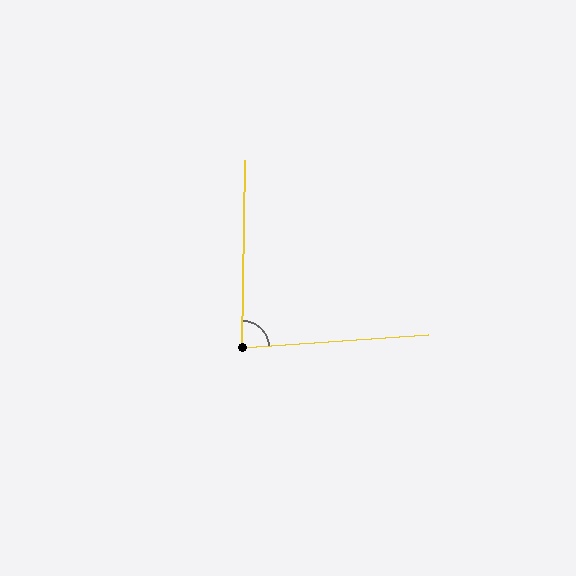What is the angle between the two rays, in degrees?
Approximately 85 degrees.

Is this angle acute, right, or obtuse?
It is approximately a right angle.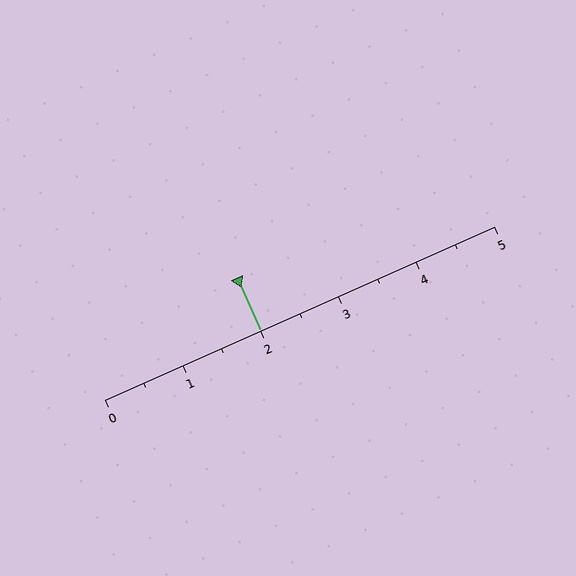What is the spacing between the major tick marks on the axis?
The major ticks are spaced 1 apart.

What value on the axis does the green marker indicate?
The marker indicates approximately 2.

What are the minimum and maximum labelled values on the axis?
The axis runs from 0 to 5.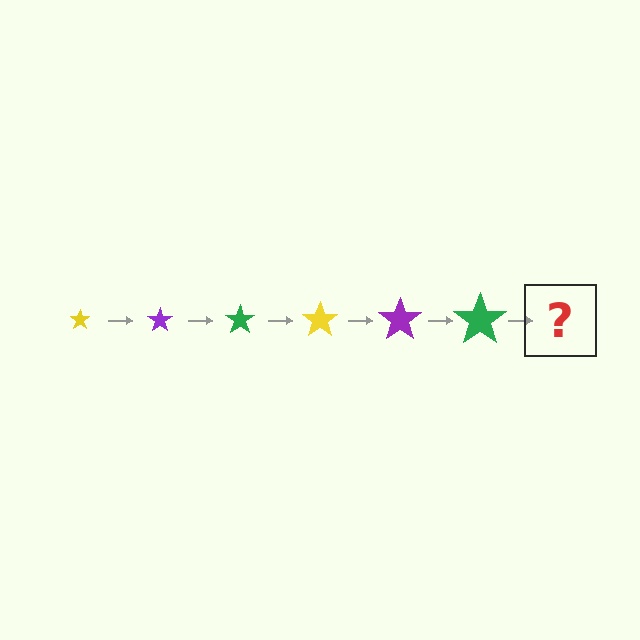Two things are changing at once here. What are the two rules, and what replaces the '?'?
The two rules are that the star grows larger each step and the color cycles through yellow, purple, and green. The '?' should be a yellow star, larger than the previous one.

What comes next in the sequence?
The next element should be a yellow star, larger than the previous one.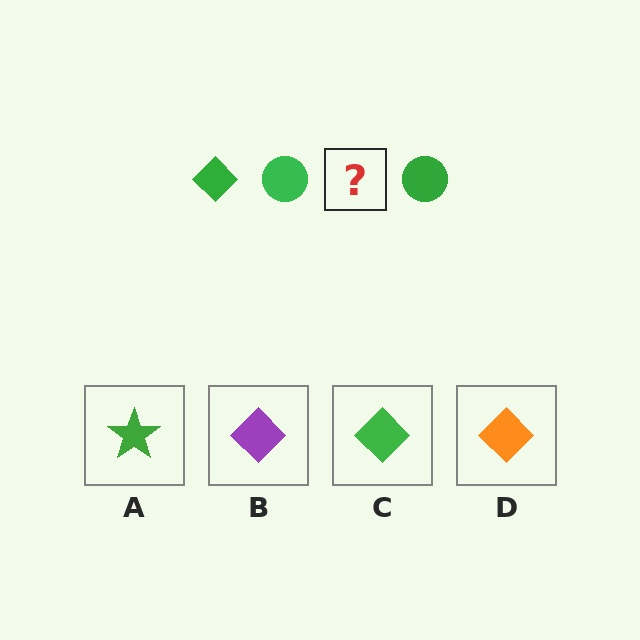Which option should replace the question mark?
Option C.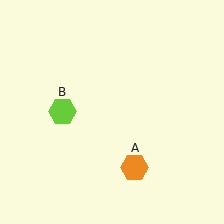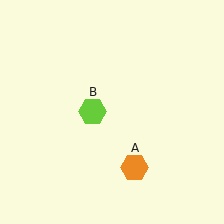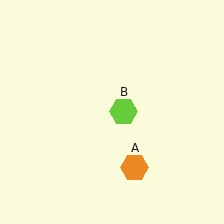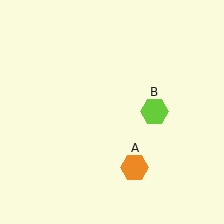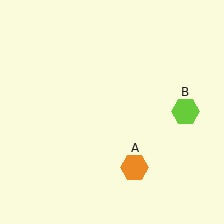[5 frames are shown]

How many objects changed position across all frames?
1 object changed position: lime hexagon (object B).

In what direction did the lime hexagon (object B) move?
The lime hexagon (object B) moved right.